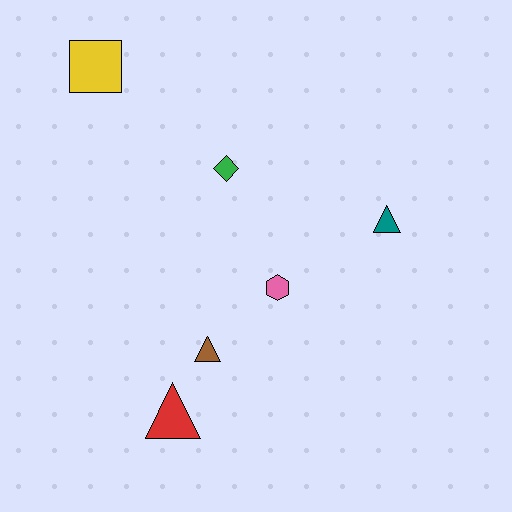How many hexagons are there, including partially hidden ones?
There is 1 hexagon.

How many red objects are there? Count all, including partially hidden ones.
There is 1 red object.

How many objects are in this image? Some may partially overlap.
There are 6 objects.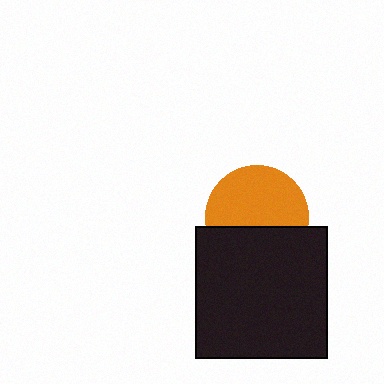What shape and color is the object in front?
The object in front is a black square.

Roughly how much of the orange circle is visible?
About half of it is visible (roughly 60%).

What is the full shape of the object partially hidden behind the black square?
The partially hidden object is an orange circle.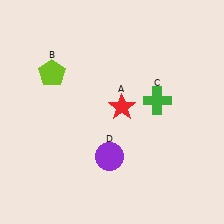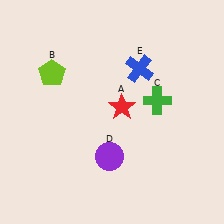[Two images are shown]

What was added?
A blue cross (E) was added in Image 2.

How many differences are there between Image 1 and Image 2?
There is 1 difference between the two images.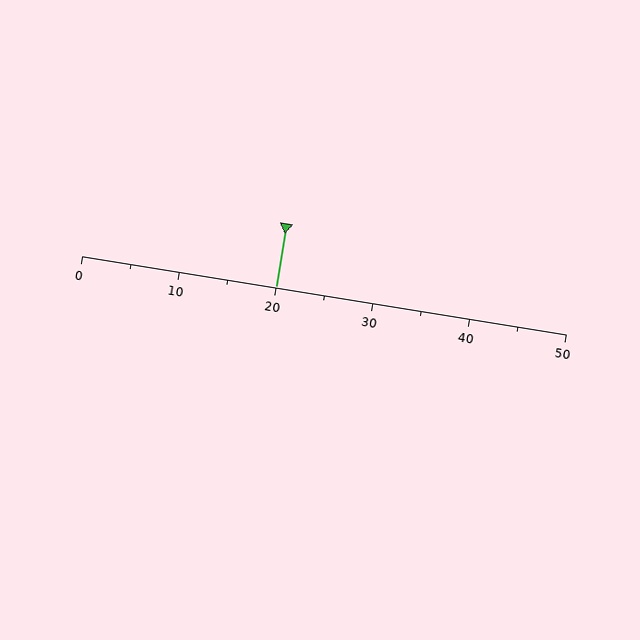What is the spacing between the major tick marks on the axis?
The major ticks are spaced 10 apart.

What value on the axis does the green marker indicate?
The marker indicates approximately 20.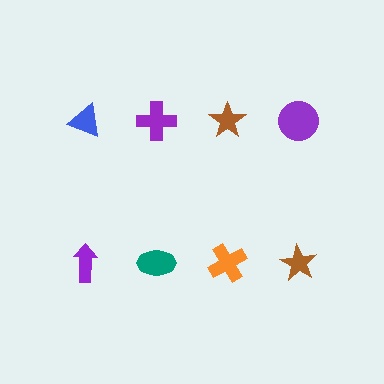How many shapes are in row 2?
4 shapes.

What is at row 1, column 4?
A purple circle.